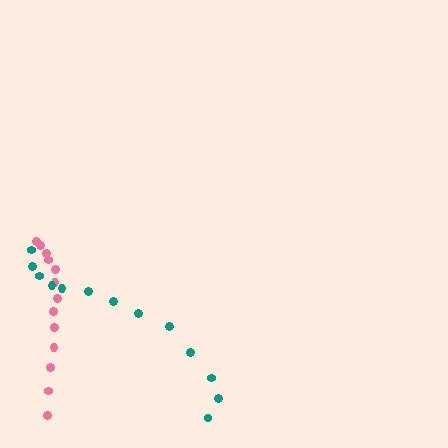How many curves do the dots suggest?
There are 2 distinct paths.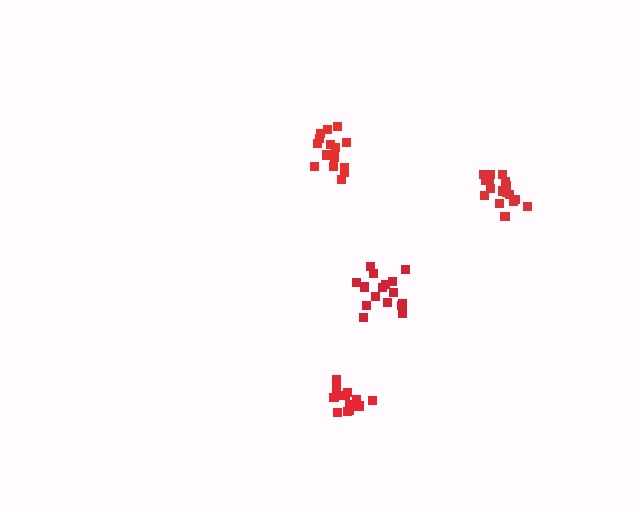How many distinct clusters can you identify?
There are 4 distinct clusters.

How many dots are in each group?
Group 1: 14 dots, Group 2: 16 dots, Group 3: 15 dots, Group 4: 17 dots (62 total).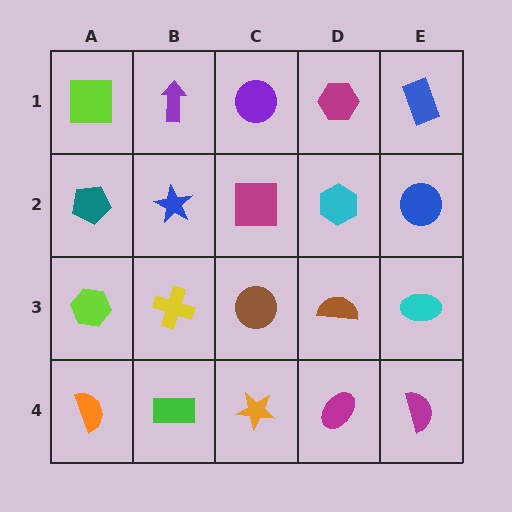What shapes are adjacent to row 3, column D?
A cyan hexagon (row 2, column D), a magenta ellipse (row 4, column D), a brown circle (row 3, column C), a cyan ellipse (row 3, column E).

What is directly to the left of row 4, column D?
An orange star.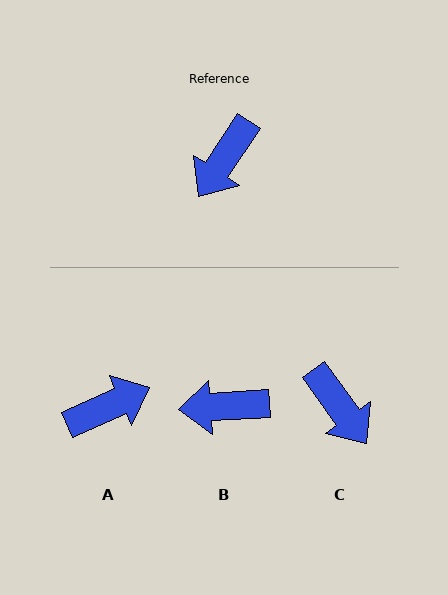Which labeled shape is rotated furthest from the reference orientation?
A, about 148 degrees away.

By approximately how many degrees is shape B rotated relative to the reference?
Approximately 53 degrees clockwise.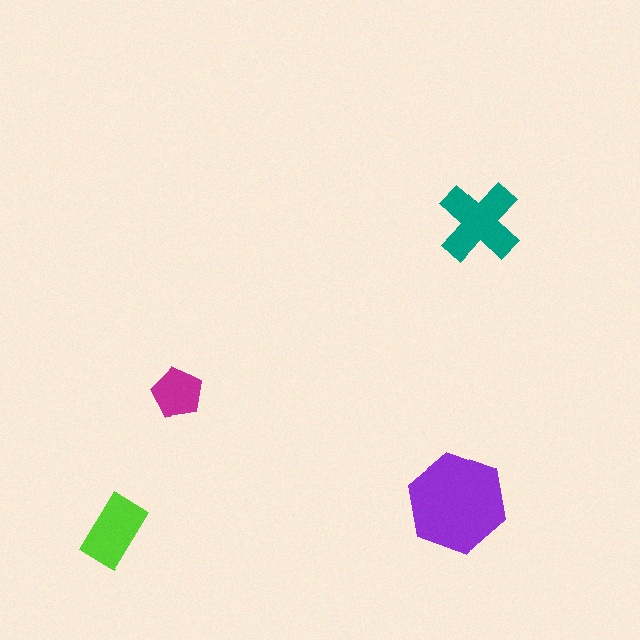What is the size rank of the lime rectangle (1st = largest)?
3rd.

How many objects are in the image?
There are 4 objects in the image.